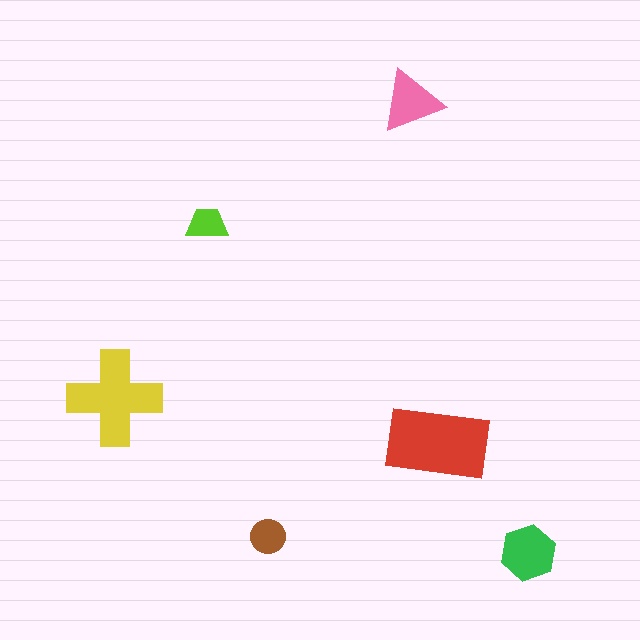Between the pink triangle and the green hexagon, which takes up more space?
The green hexagon.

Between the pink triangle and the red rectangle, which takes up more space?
The red rectangle.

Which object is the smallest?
The lime trapezoid.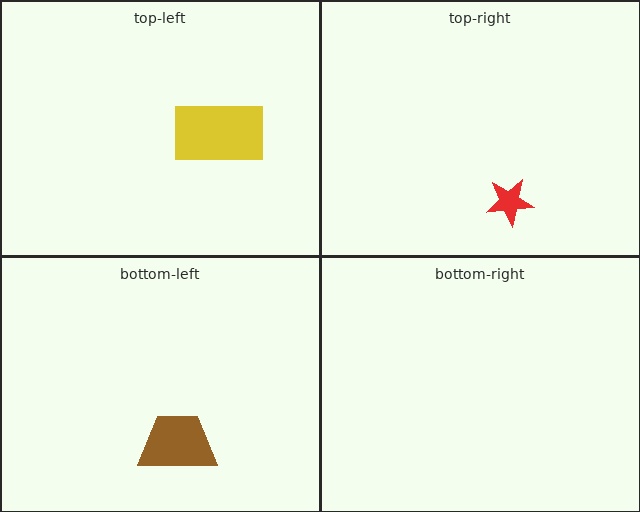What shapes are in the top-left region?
The yellow rectangle.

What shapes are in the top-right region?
The red star.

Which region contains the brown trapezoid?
The bottom-left region.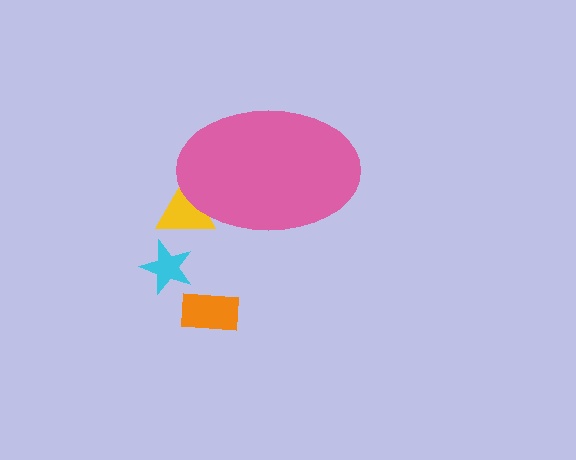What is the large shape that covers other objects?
A pink ellipse.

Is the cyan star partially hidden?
No, the cyan star is fully visible.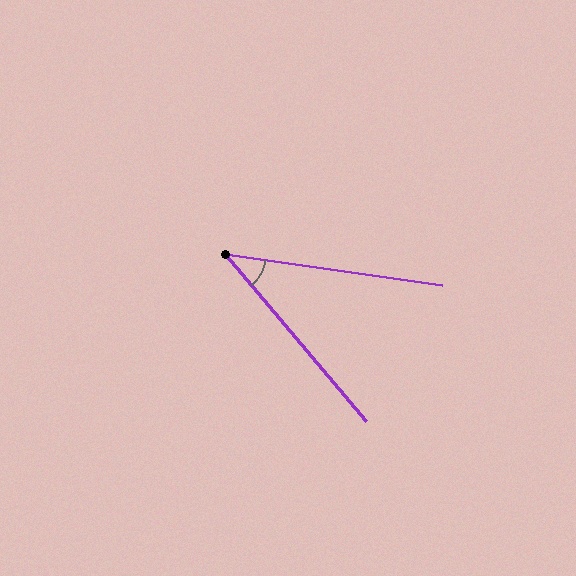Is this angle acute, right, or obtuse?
It is acute.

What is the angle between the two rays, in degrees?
Approximately 42 degrees.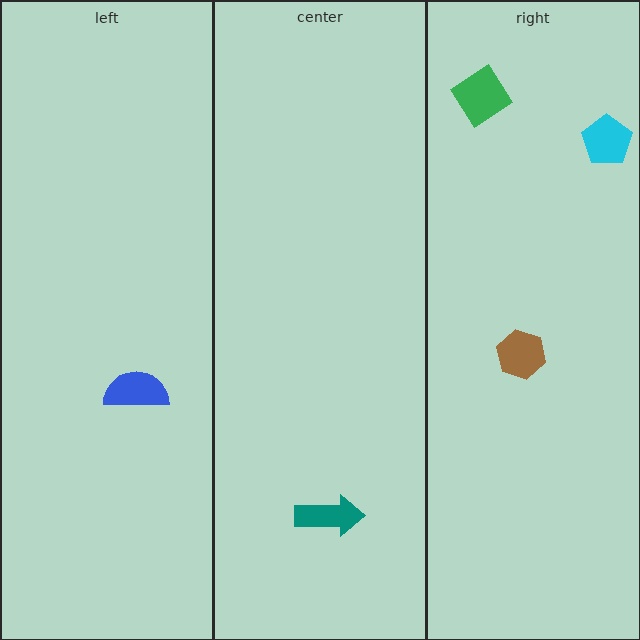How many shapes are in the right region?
3.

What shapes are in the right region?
The cyan pentagon, the brown hexagon, the green diamond.